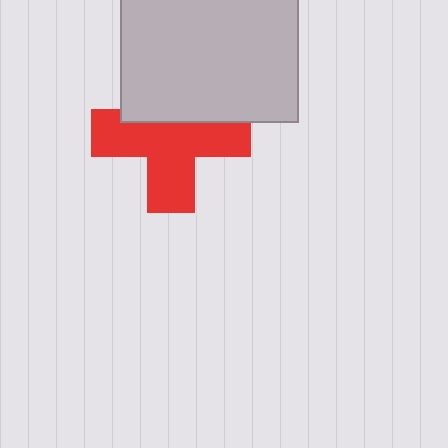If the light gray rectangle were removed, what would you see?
You would see the complete red cross.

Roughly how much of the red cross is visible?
Most of it is visible (roughly 65%).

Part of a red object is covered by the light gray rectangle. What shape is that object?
It is a cross.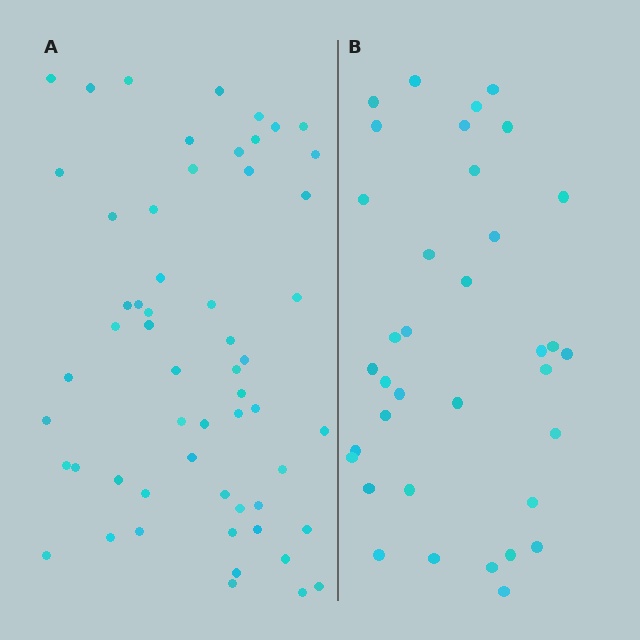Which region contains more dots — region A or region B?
Region A (the left region) has more dots.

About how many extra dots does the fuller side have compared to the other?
Region A has approximately 20 more dots than region B.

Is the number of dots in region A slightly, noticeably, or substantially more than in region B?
Region A has substantially more. The ratio is roughly 1.6 to 1.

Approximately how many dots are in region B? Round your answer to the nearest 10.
About 40 dots. (The exact count is 36, which rounds to 40.)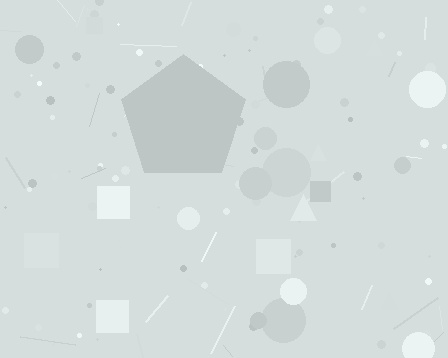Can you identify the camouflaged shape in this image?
The camouflaged shape is a pentagon.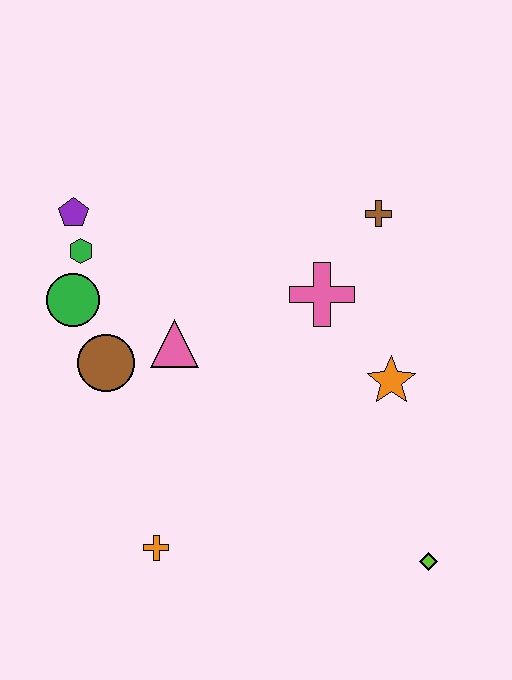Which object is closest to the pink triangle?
The brown circle is closest to the pink triangle.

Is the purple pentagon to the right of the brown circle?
No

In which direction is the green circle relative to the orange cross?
The green circle is above the orange cross.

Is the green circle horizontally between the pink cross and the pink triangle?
No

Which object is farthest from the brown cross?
The orange cross is farthest from the brown cross.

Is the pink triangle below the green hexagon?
Yes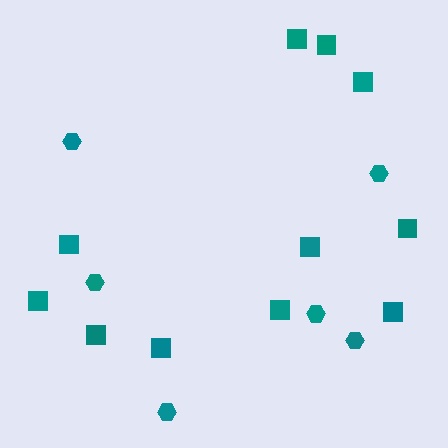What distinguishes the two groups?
There are 2 groups: one group of squares (11) and one group of hexagons (6).